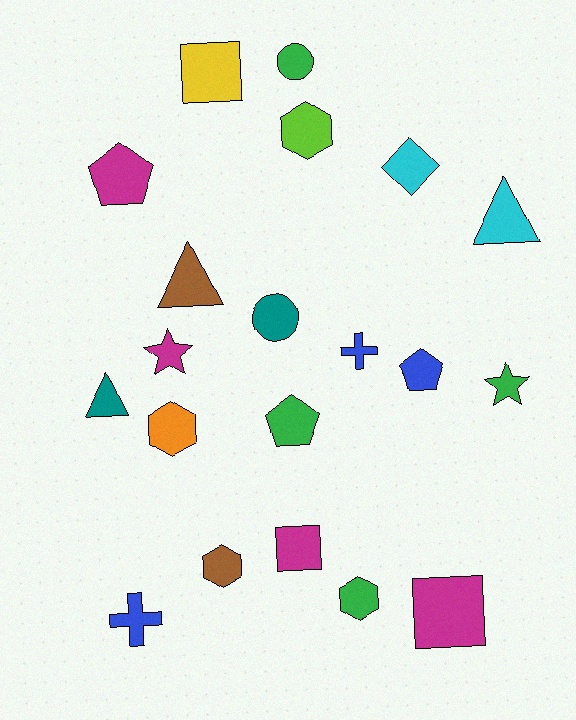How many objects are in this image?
There are 20 objects.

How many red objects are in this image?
There are no red objects.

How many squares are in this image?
There are 3 squares.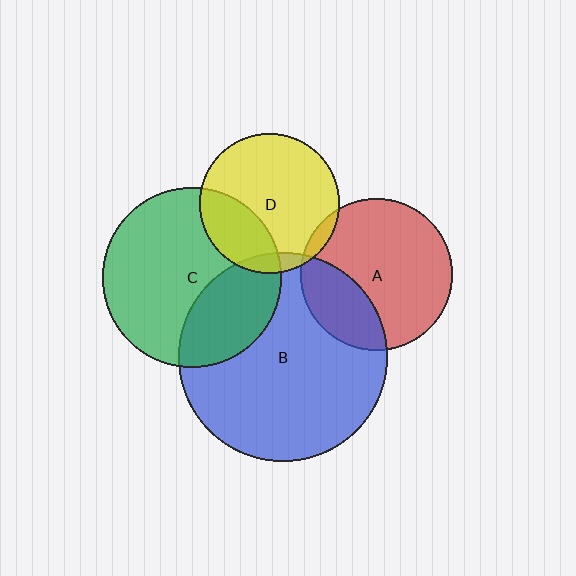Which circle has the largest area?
Circle B (blue).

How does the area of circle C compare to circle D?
Approximately 1.6 times.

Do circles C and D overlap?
Yes.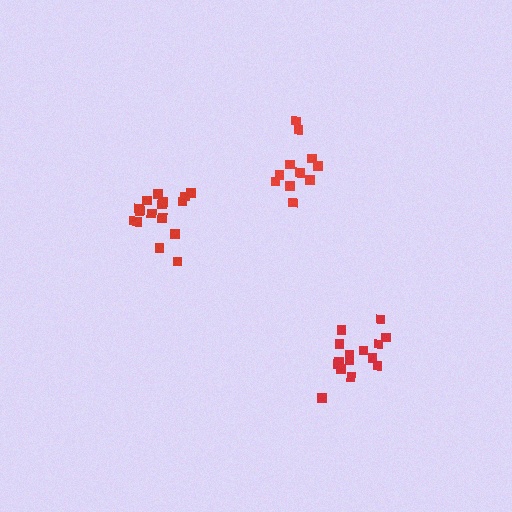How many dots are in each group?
Group 1: 16 dots, Group 2: 15 dots, Group 3: 11 dots (42 total).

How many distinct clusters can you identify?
There are 3 distinct clusters.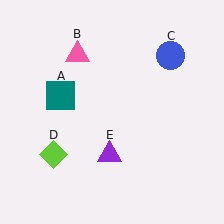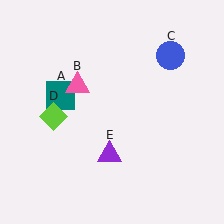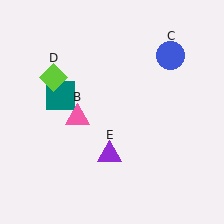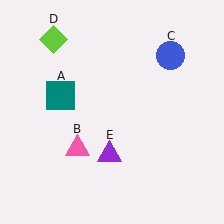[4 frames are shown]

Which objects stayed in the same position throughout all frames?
Teal square (object A) and blue circle (object C) and purple triangle (object E) remained stationary.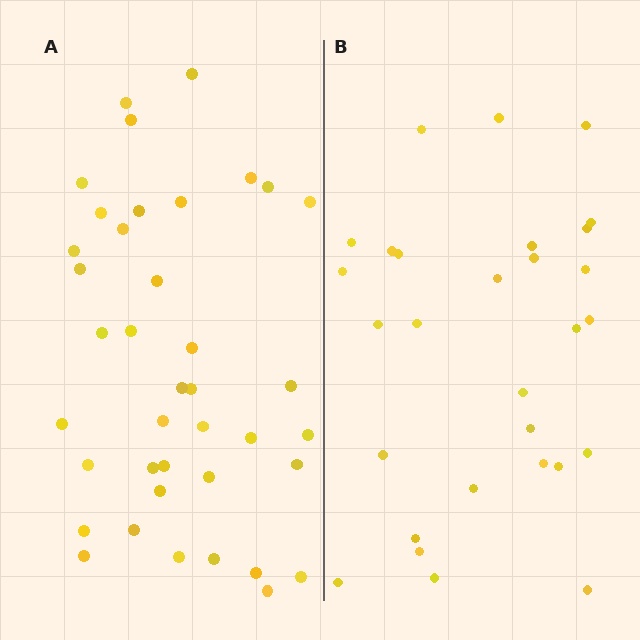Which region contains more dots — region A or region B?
Region A (the left region) has more dots.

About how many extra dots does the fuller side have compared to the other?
Region A has roughly 10 or so more dots than region B.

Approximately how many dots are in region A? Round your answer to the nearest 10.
About 40 dots. (The exact count is 39, which rounds to 40.)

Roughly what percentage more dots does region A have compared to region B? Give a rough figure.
About 35% more.